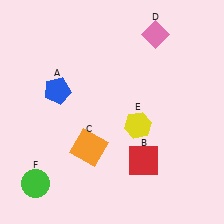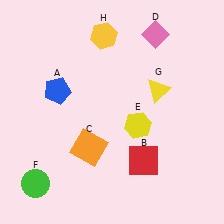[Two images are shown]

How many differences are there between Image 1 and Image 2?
There are 2 differences between the two images.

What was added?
A yellow triangle (G), a yellow hexagon (H) were added in Image 2.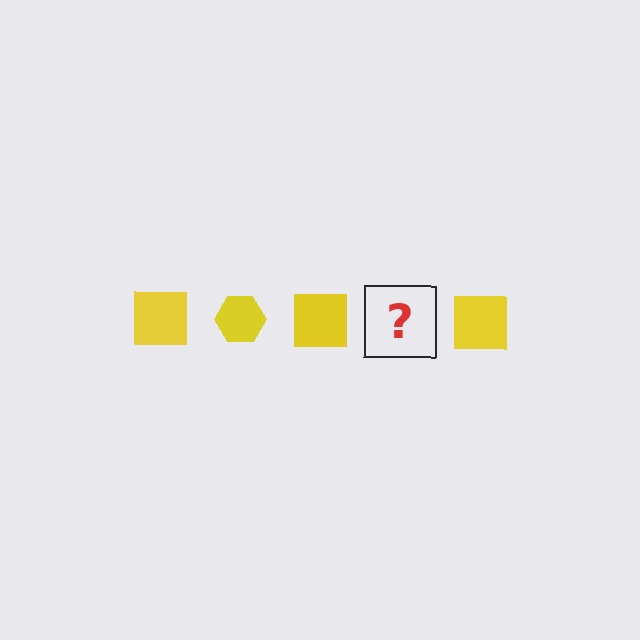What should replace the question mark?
The question mark should be replaced with a yellow hexagon.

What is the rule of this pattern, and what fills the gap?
The rule is that the pattern cycles through square, hexagon shapes in yellow. The gap should be filled with a yellow hexagon.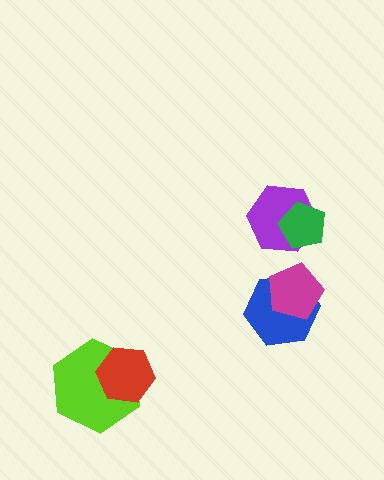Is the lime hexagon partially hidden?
Yes, it is partially covered by another shape.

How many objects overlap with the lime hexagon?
1 object overlaps with the lime hexagon.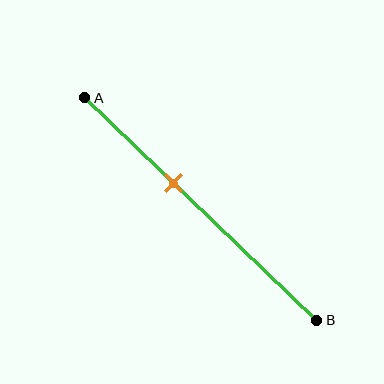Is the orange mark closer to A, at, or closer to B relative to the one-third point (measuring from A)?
The orange mark is closer to point B than the one-third point of segment AB.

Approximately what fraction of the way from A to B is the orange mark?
The orange mark is approximately 40% of the way from A to B.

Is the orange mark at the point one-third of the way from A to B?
No, the mark is at about 40% from A, not at the 33% one-third point.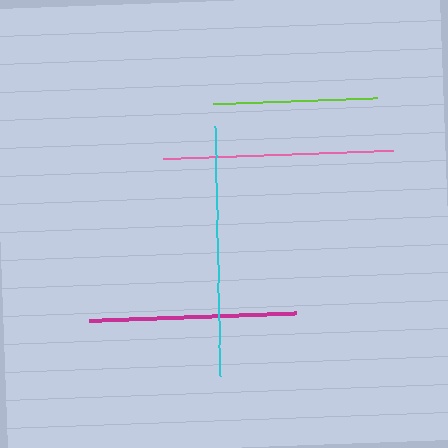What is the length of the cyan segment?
The cyan segment is approximately 250 pixels long.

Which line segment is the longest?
The cyan line is the longest at approximately 250 pixels.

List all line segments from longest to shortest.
From longest to shortest: cyan, pink, magenta, lime.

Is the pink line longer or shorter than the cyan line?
The cyan line is longer than the pink line.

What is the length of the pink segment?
The pink segment is approximately 231 pixels long.